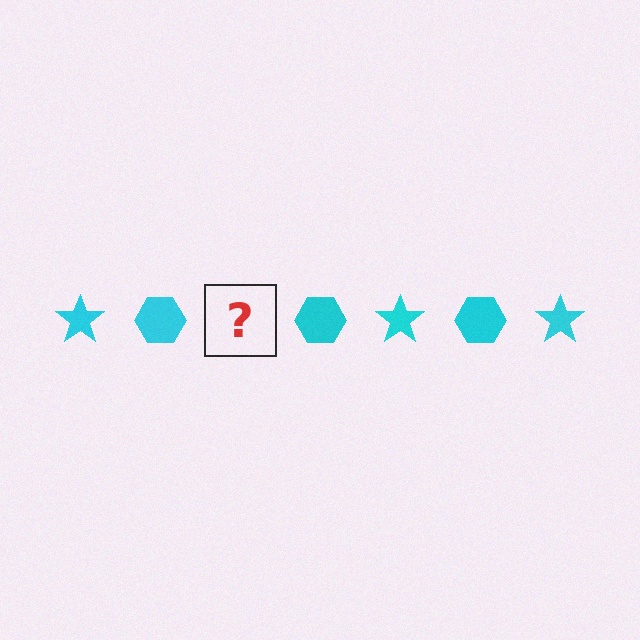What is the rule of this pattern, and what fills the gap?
The rule is that the pattern cycles through star, hexagon shapes in cyan. The gap should be filled with a cyan star.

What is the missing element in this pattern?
The missing element is a cyan star.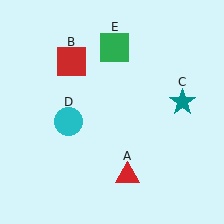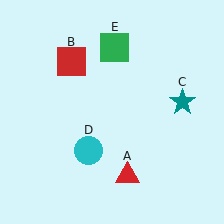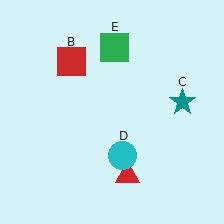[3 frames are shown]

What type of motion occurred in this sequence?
The cyan circle (object D) rotated counterclockwise around the center of the scene.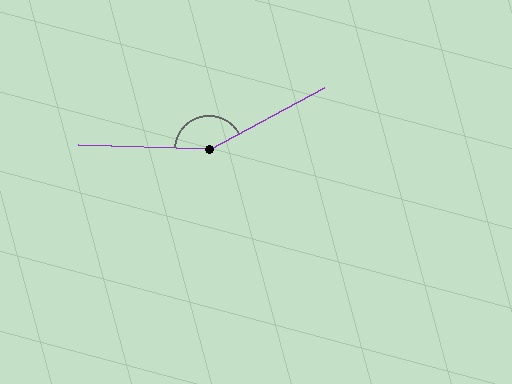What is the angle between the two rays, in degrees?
Approximately 150 degrees.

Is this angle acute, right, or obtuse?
It is obtuse.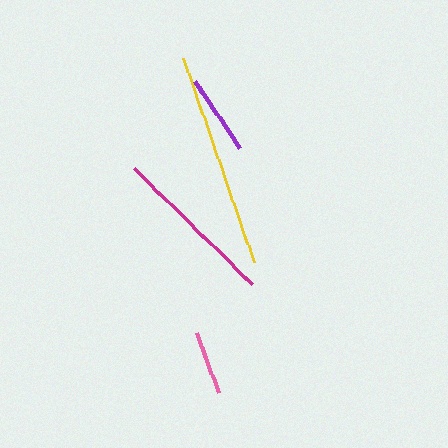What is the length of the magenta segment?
The magenta segment is approximately 166 pixels long.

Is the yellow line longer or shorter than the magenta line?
The yellow line is longer than the magenta line.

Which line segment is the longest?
The yellow line is the longest at approximately 216 pixels.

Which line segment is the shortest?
The pink line is the shortest at approximately 65 pixels.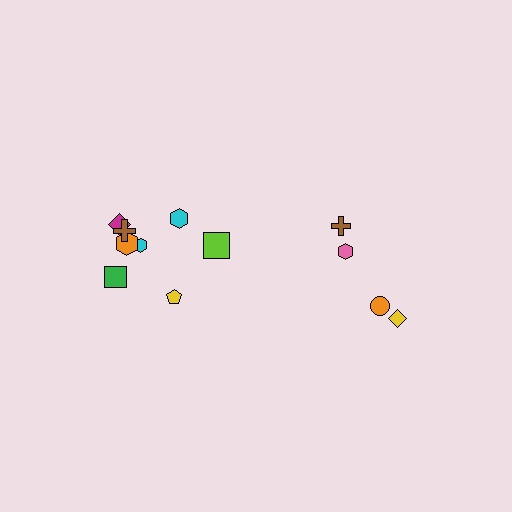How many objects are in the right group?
There are 4 objects.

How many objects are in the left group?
There are 8 objects.